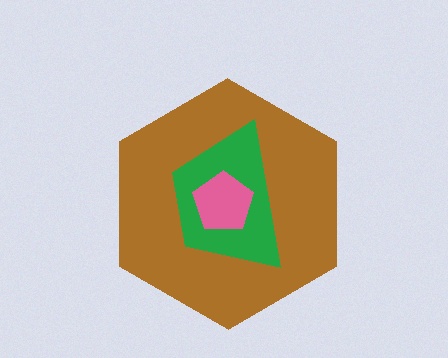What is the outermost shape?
The brown hexagon.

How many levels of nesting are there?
3.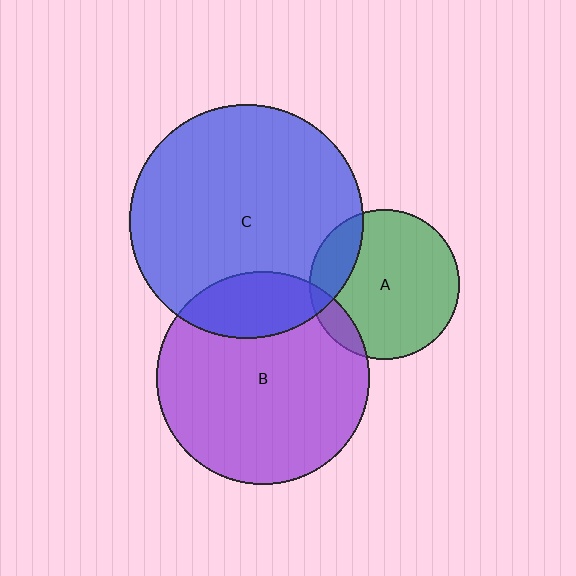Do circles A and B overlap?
Yes.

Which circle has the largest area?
Circle C (blue).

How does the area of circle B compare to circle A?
Approximately 2.0 times.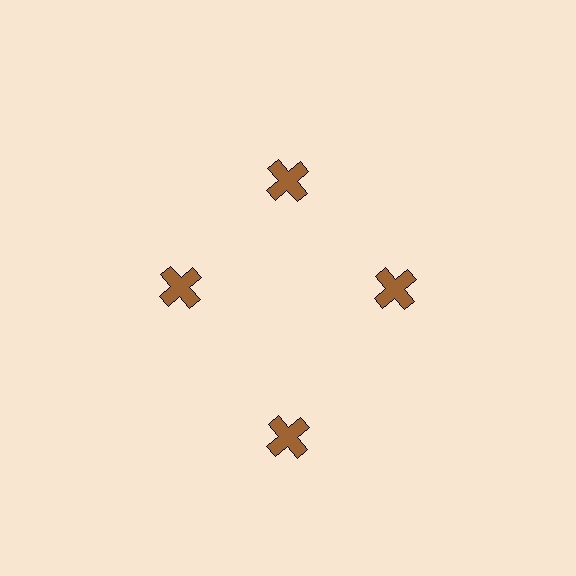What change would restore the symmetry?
The symmetry would be restored by moving it inward, back onto the ring so that all 4 crosses sit at equal angles and equal distance from the center.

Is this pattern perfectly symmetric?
No. The 4 brown crosses are arranged in a ring, but one element near the 6 o'clock position is pushed outward from the center, breaking the 4-fold rotational symmetry.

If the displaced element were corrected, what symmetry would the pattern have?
It would have 4-fold rotational symmetry — the pattern would map onto itself every 90 degrees.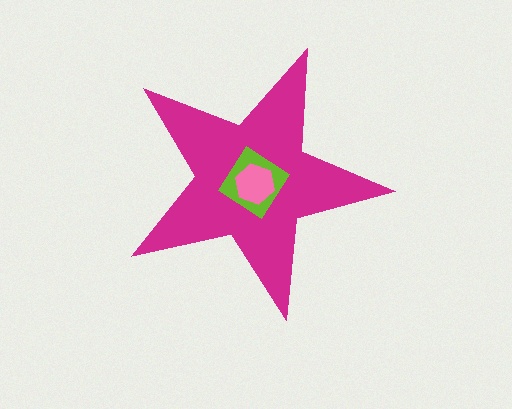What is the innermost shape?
The pink hexagon.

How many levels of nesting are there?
3.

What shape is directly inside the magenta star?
The lime diamond.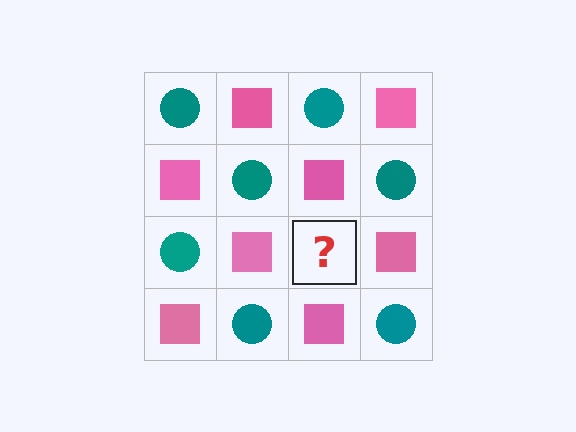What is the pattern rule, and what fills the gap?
The rule is that it alternates teal circle and pink square in a checkerboard pattern. The gap should be filled with a teal circle.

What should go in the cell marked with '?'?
The missing cell should contain a teal circle.